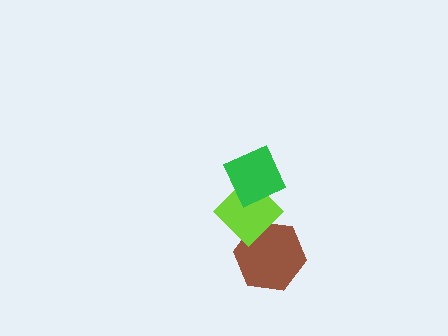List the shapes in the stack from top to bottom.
From top to bottom: the green diamond, the lime diamond, the brown hexagon.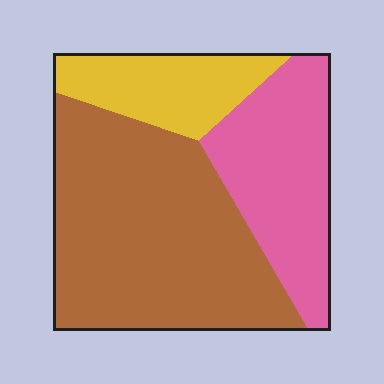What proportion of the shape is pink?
Pink covers around 30% of the shape.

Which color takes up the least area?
Yellow, at roughly 15%.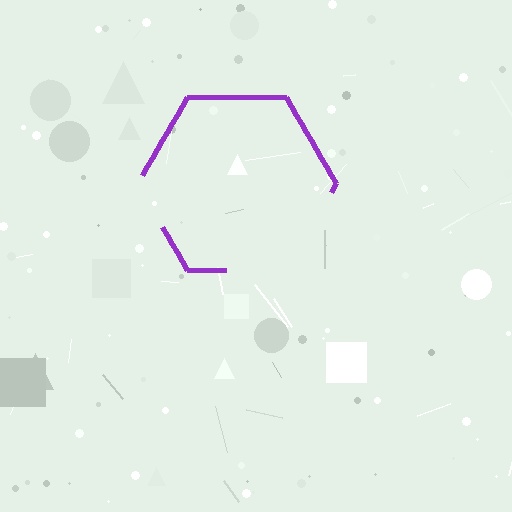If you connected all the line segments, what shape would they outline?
They would outline a hexagon.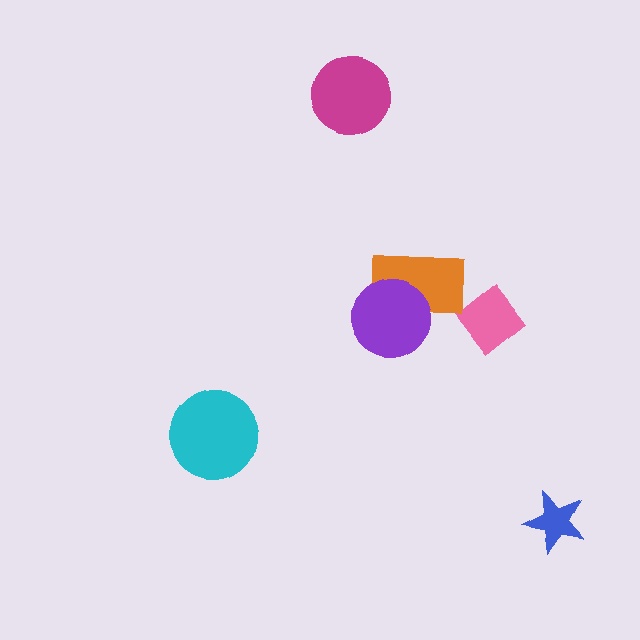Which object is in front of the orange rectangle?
The purple circle is in front of the orange rectangle.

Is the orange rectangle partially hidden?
Yes, it is partially covered by another shape.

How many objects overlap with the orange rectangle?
1 object overlaps with the orange rectangle.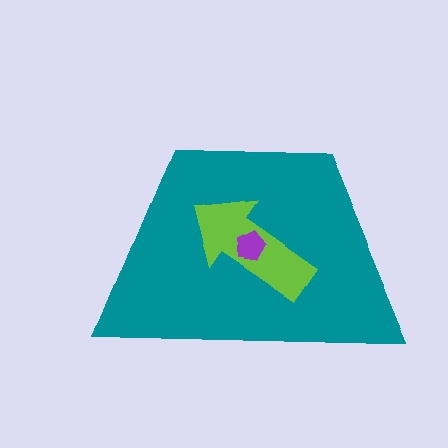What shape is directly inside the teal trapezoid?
The lime arrow.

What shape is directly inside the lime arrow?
The purple pentagon.